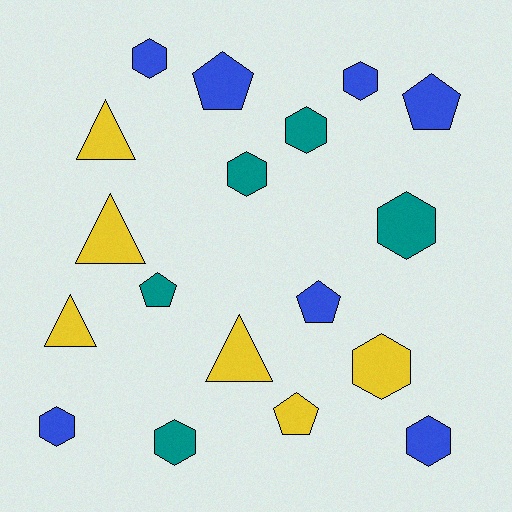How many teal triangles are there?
There are no teal triangles.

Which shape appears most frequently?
Hexagon, with 9 objects.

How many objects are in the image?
There are 18 objects.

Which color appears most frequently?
Blue, with 7 objects.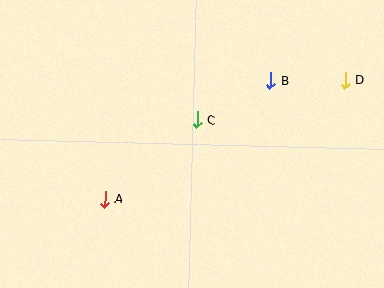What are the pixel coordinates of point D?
Point D is at (345, 80).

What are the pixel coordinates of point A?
Point A is at (105, 199).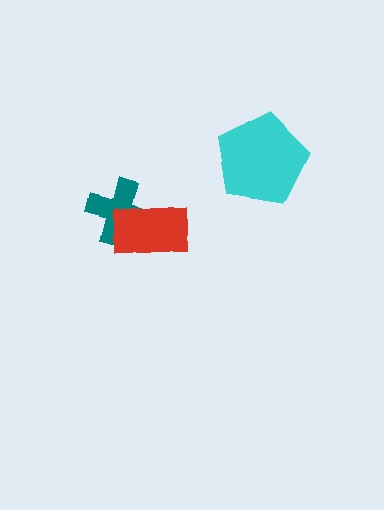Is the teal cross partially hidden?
Yes, it is partially covered by another shape.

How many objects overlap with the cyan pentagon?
0 objects overlap with the cyan pentagon.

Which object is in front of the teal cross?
The red rectangle is in front of the teal cross.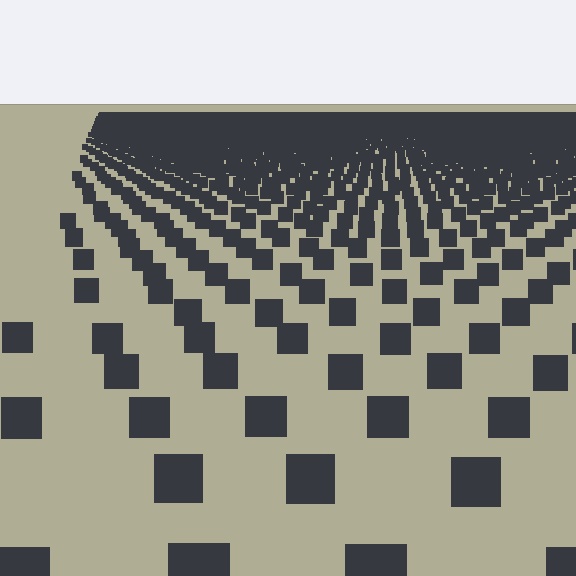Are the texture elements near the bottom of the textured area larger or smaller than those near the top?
Larger. Near the bottom, elements are closer to the viewer and appear at a bigger on-screen size.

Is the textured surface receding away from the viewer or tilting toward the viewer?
The surface is receding away from the viewer. Texture elements get smaller and denser toward the top.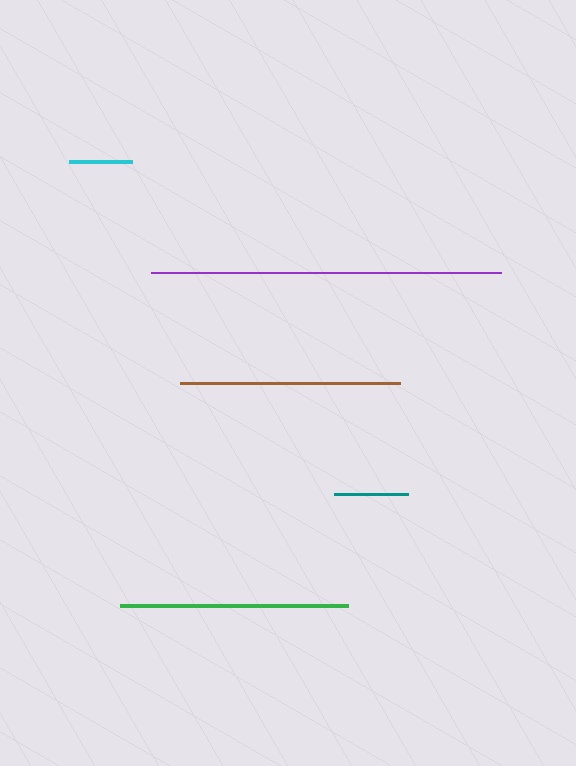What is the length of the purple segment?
The purple segment is approximately 350 pixels long.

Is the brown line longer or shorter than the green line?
The green line is longer than the brown line.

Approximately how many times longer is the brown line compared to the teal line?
The brown line is approximately 3.0 times the length of the teal line.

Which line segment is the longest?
The purple line is the longest at approximately 350 pixels.